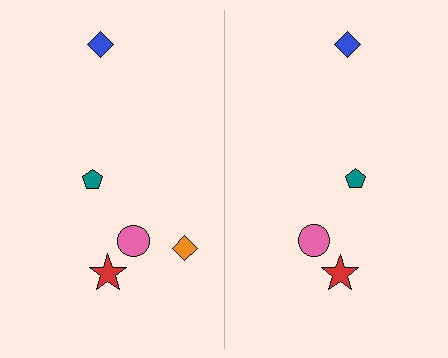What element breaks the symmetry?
A orange diamond is missing from the right side.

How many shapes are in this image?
There are 9 shapes in this image.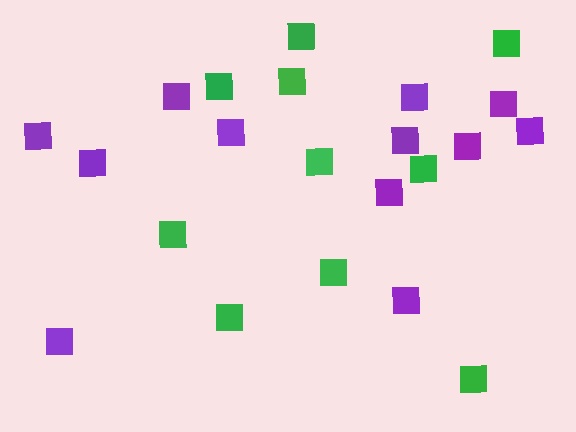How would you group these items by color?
There are 2 groups: one group of green squares (10) and one group of purple squares (12).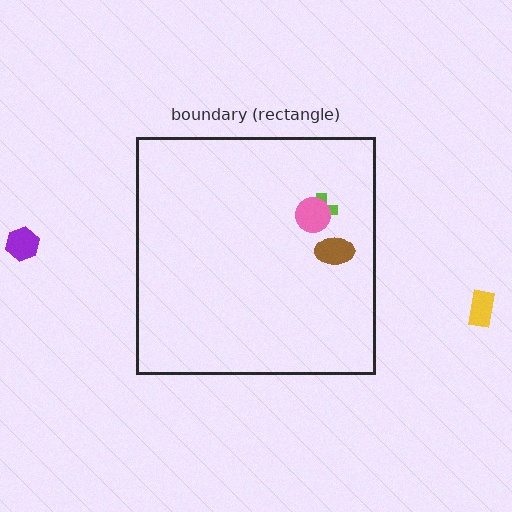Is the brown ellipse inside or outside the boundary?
Inside.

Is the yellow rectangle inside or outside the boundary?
Outside.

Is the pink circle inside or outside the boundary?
Inside.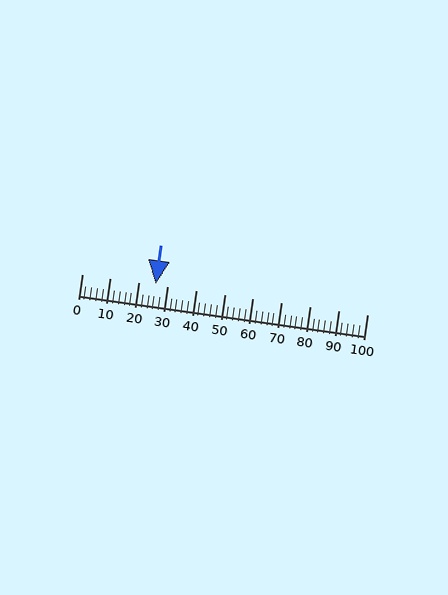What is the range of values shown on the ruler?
The ruler shows values from 0 to 100.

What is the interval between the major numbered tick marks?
The major tick marks are spaced 10 units apart.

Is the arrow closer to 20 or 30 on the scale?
The arrow is closer to 30.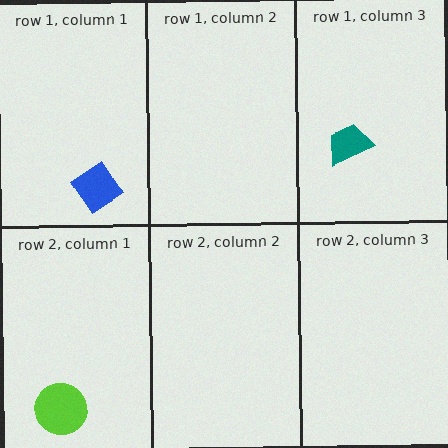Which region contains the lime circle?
The row 2, column 1 region.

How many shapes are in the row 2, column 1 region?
1.